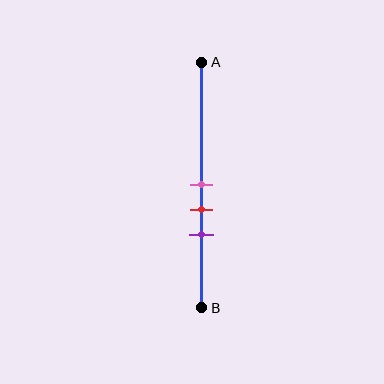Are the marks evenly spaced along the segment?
Yes, the marks are approximately evenly spaced.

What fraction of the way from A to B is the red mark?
The red mark is approximately 60% (0.6) of the way from A to B.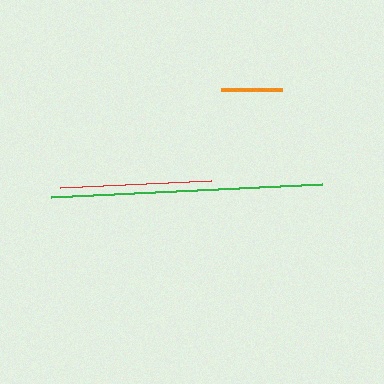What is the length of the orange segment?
The orange segment is approximately 61 pixels long.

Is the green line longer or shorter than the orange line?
The green line is longer than the orange line.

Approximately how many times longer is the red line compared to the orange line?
The red line is approximately 2.5 times the length of the orange line.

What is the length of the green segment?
The green segment is approximately 272 pixels long.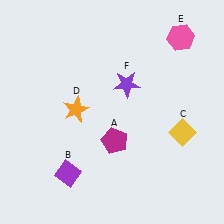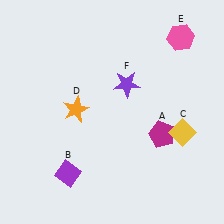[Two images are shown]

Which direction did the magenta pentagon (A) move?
The magenta pentagon (A) moved right.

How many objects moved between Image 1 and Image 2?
1 object moved between the two images.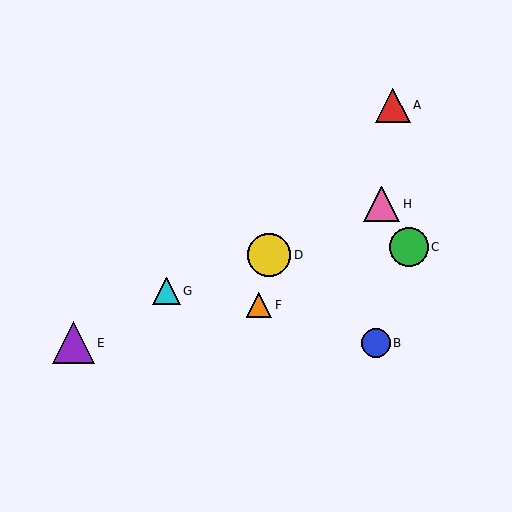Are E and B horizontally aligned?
Yes, both are at y≈343.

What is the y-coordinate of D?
Object D is at y≈255.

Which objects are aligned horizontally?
Objects B, E are aligned horizontally.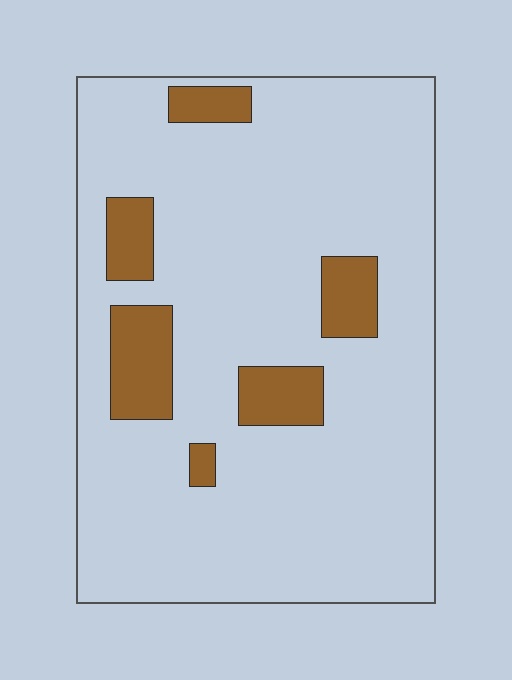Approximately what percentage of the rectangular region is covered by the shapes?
Approximately 15%.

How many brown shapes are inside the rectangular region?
6.